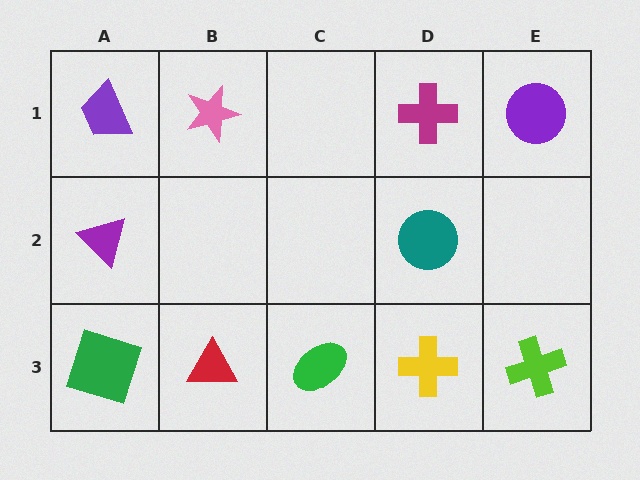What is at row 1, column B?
A pink star.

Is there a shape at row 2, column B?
No, that cell is empty.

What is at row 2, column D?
A teal circle.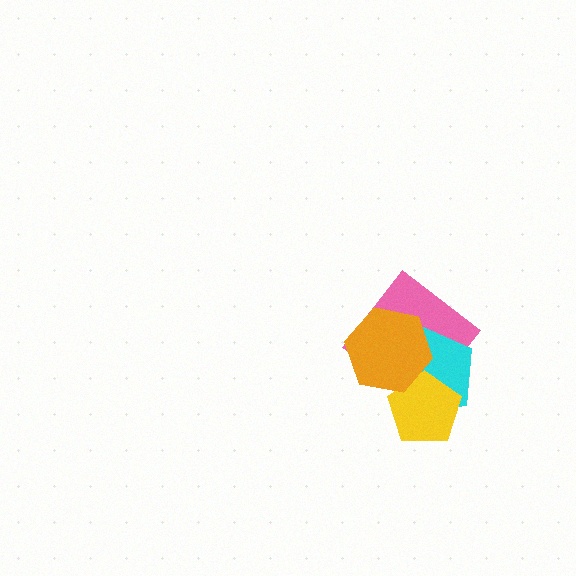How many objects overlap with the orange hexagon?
3 objects overlap with the orange hexagon.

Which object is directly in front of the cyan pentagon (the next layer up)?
The yellow pentagon is directly in front of the cyan pentagon.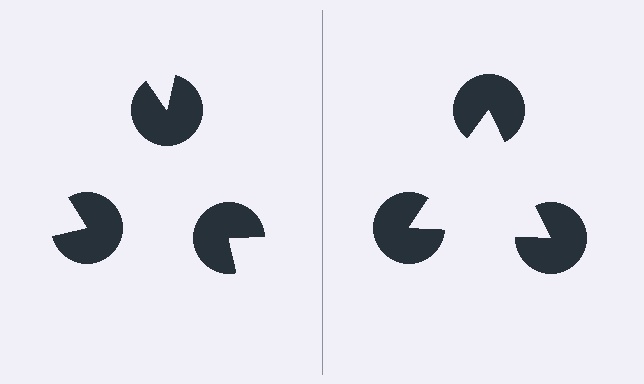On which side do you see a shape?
An illusory triangle appears on the right side. On the left side the wedge cuts are rotated, so no coherent shape forms.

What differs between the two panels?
The pac-man discs are positioned identically on both sides; only the wedge orientations differ. On the right they align to a triangle; on the left they are misaligned.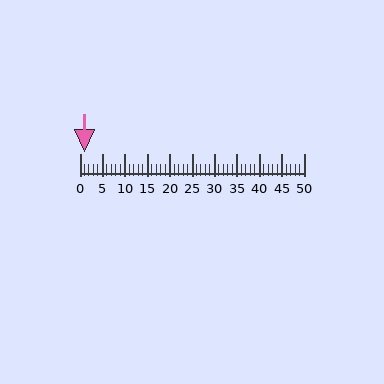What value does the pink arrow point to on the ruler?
The pink arrow points to approximately 1.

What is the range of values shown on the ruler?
The ruler shows values from 0 to 50.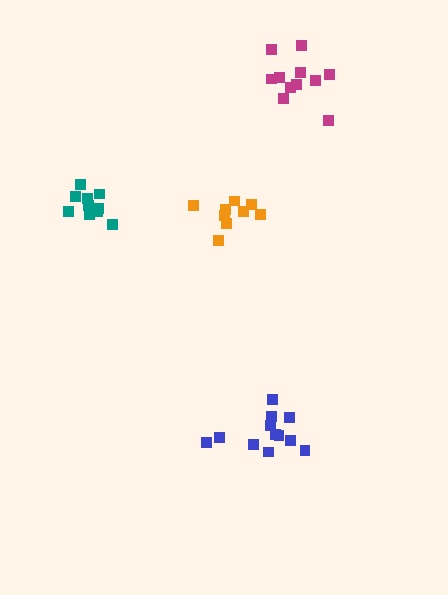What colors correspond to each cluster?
The clusters are colored: orange, magenta, blue, teal.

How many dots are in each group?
Group 1: 9 dots, Group 2: 11 dots, Group 3: 12 dots, Group 4: 10 dots (42 total).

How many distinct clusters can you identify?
There are 4 distinct clusters.